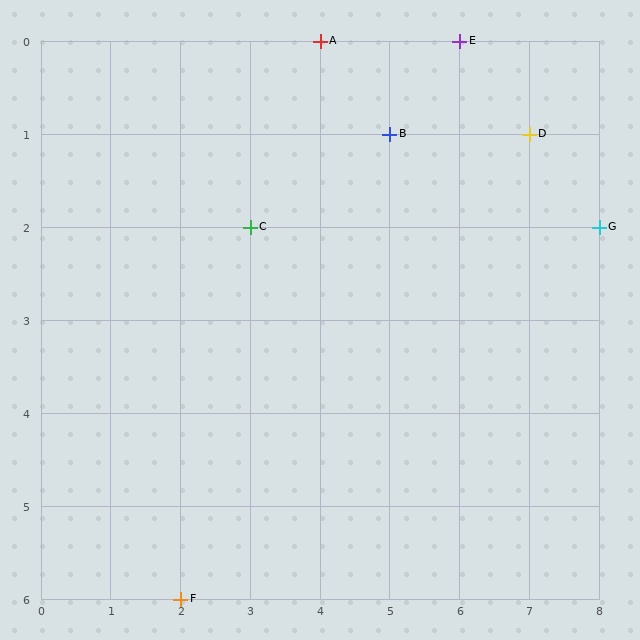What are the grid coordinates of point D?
Point D is at grid coordinates (7, 1).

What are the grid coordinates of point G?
Point G is at grid coordinates (8, 2).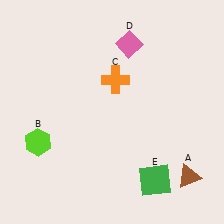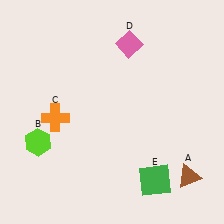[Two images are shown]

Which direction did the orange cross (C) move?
The orange cross (C) moved left.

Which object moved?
The orange cross (C) moved left.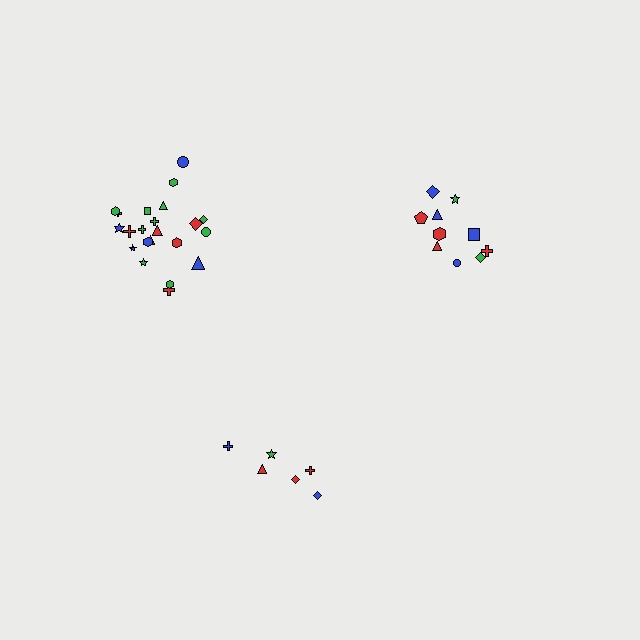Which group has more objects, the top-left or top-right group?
The top-left group.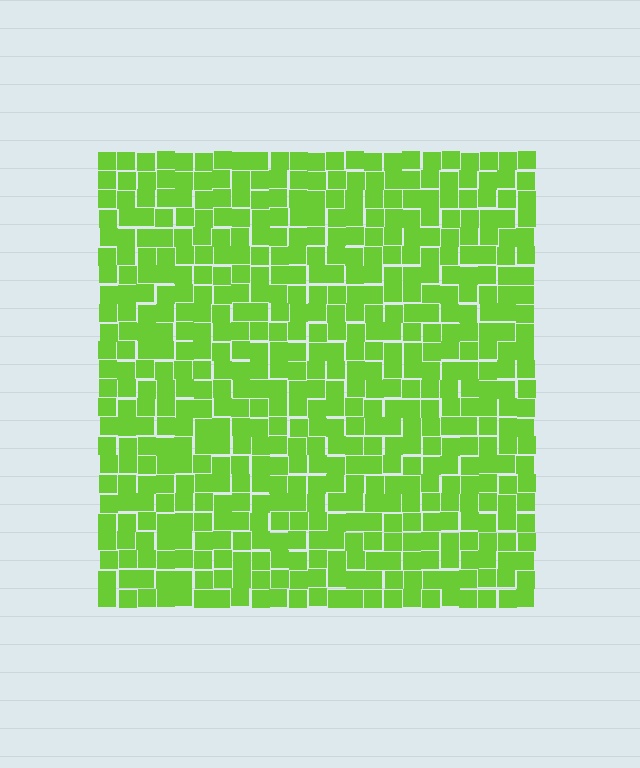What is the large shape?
The large shape is a square.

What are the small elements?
The small elements are squares.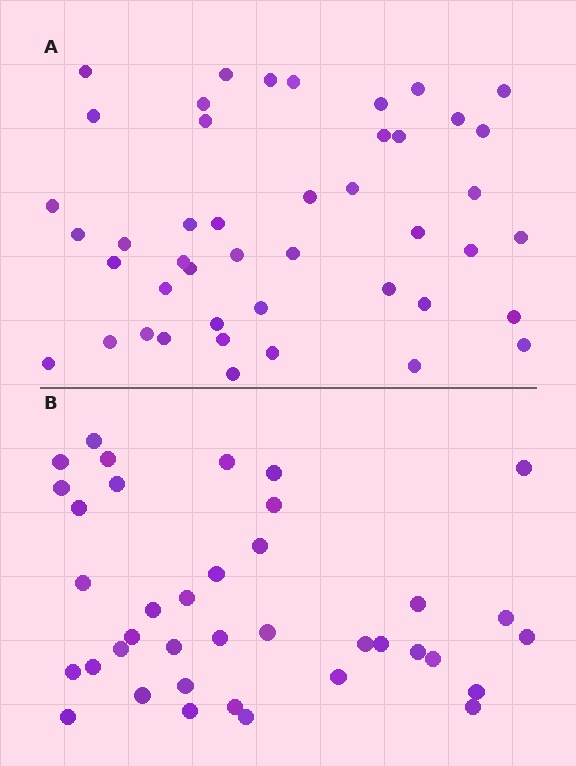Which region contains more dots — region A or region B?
Region A (the top region) has more dots.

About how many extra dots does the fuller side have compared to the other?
Region A has roughly 8 or so more dots than region B.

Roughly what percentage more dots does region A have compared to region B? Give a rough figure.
About 20% more.